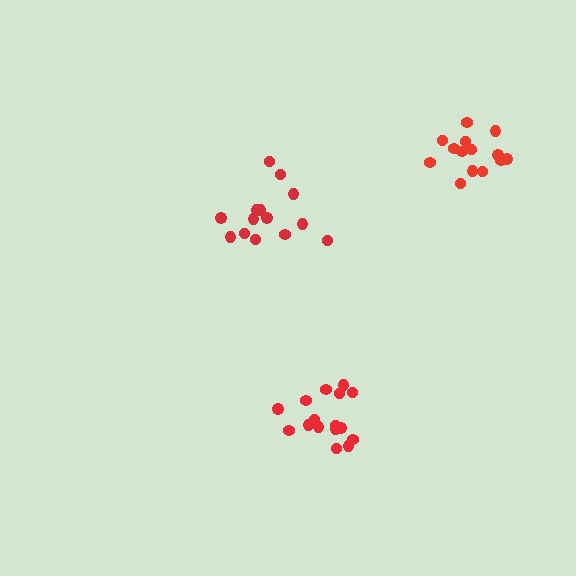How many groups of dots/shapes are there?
There are 3 groups.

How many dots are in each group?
Group 1: 14 dots, Group 2: 16 dots, Group 3: 14 dots (44 total).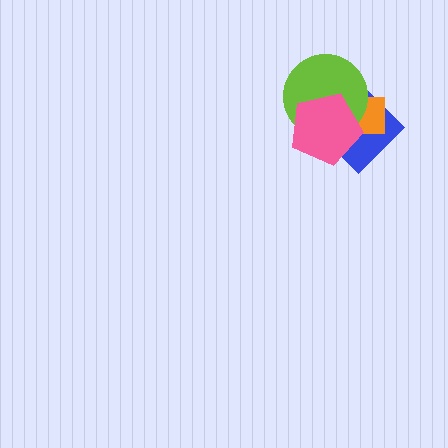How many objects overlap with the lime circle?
3 objects overlap with the lime circle.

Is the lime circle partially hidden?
Yes, it is partially covered by another shape.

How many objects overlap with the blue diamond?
3 objects overlap with the blue diamond.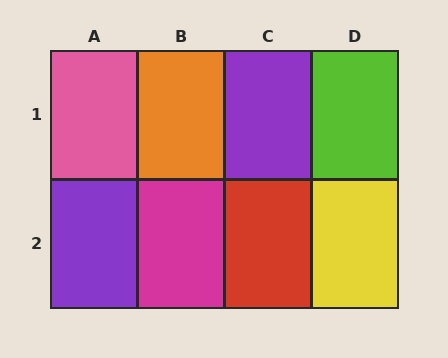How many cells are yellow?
1 cell is yellow.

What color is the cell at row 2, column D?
Yellow.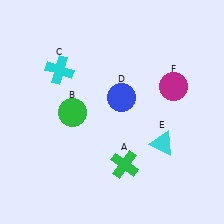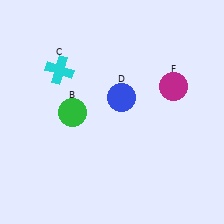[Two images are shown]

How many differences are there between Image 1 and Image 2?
There are 2 differences between the two images.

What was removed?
The green cross (A), the cyan triangle (E) were removed in Image 2.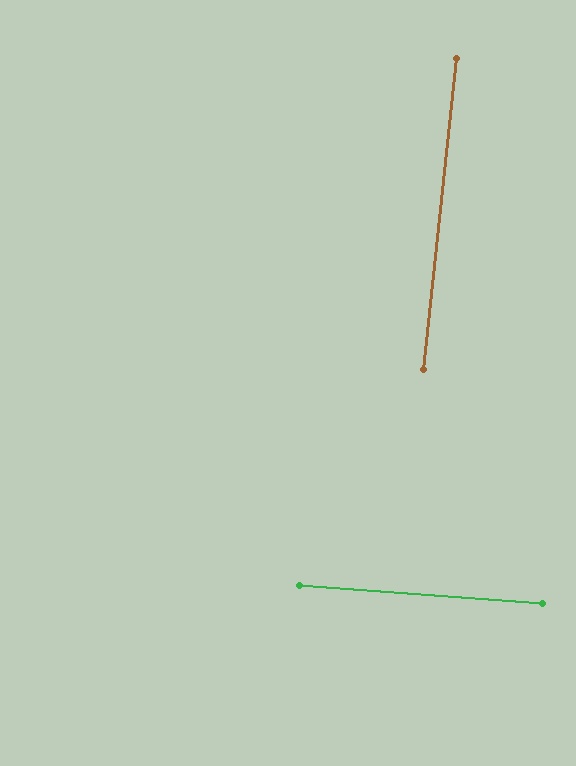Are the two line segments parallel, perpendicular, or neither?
Perpendicular — they meet at approximately 88°.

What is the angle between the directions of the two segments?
Approximately 88 degrees.